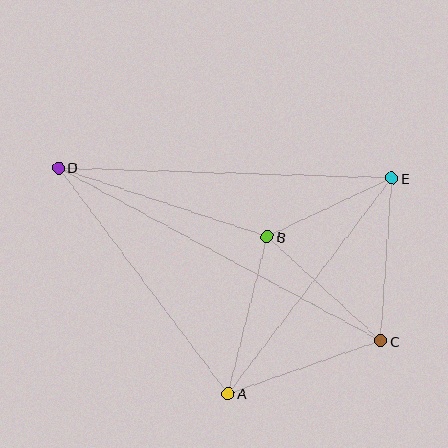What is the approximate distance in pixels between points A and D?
The distance between A and D is approximately 282 pixels.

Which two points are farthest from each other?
Points C and D are farthest from each other.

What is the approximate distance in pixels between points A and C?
The distance between A and C is approximately 162 pixels.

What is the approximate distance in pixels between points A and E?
The distance between A and E is approximately 271 pixels.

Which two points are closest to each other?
Points B and E are closest to each other.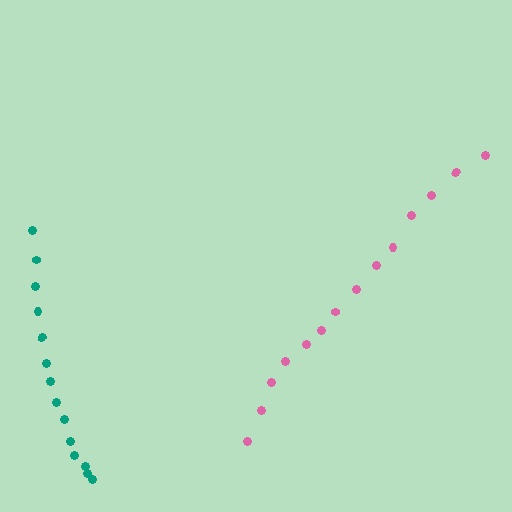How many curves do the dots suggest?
There are 2 distinct paths.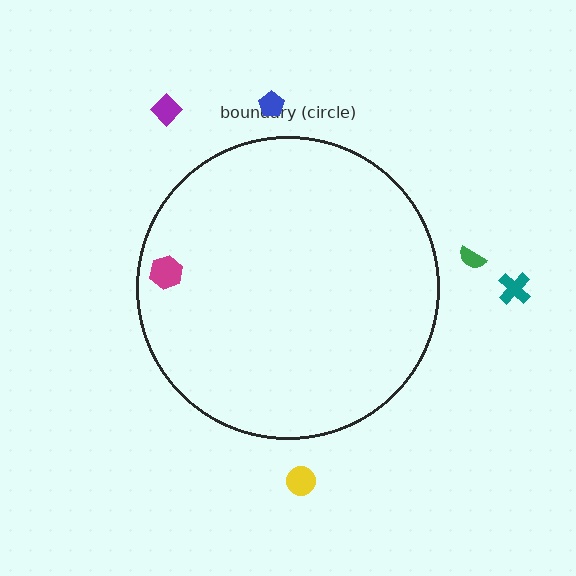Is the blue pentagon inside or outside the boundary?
Outside.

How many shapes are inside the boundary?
1 inside, 5 outside.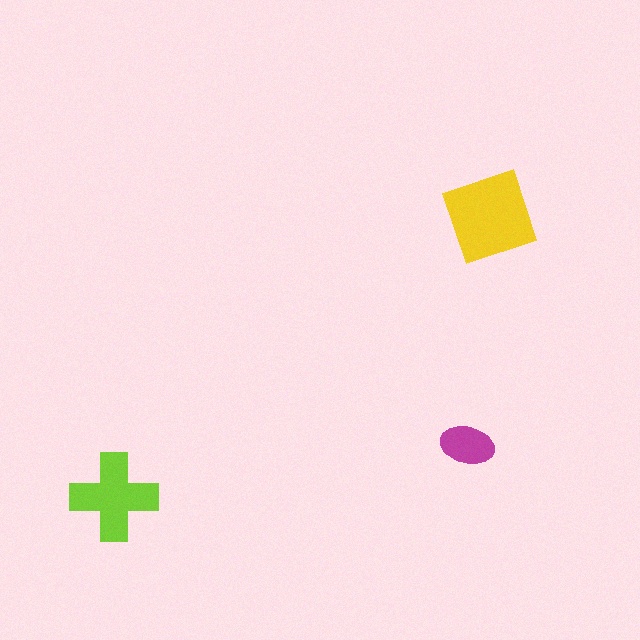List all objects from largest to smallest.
The yellow square, the lime cross, the magenta ellipse.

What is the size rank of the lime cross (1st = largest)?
2nd.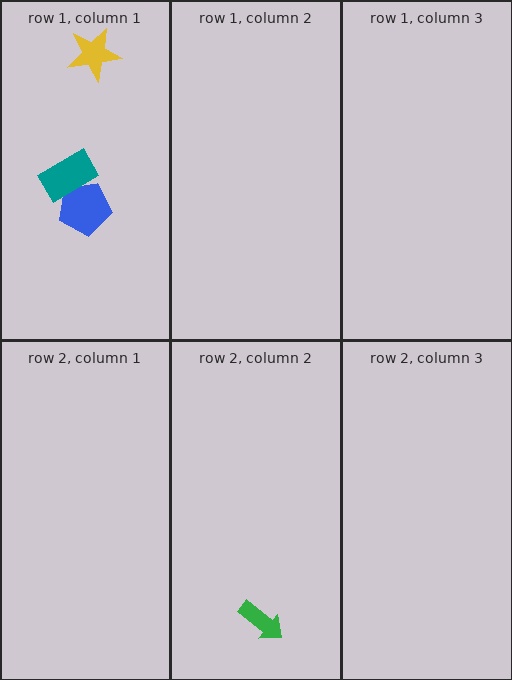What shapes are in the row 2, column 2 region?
The green arrow.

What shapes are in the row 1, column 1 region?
The yellow star, the blue pentagon, the teal rectangle.